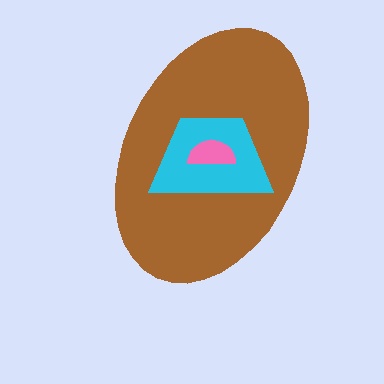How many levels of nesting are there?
3.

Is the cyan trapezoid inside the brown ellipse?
Yes.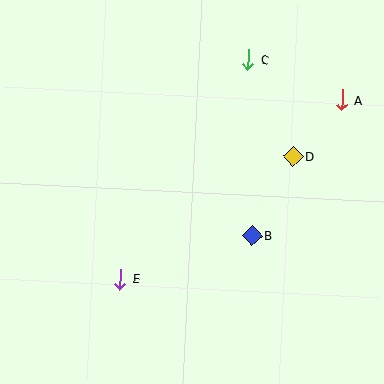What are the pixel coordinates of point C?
Point C is at (248, 59).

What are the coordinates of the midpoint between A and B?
The midpoint between A and B is at (297, 168).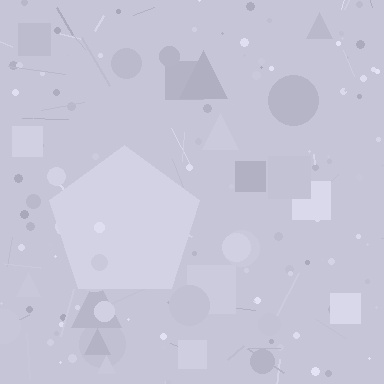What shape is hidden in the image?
A pentagon is hidden in the image.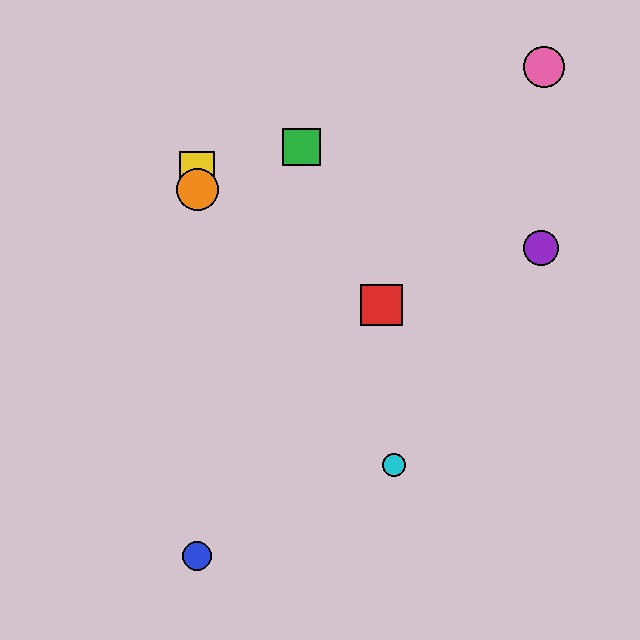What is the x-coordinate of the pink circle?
The pink circle is at x≈544.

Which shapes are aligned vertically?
The blue circle, the yellow square, the orange circle are aligned vertically.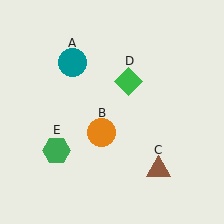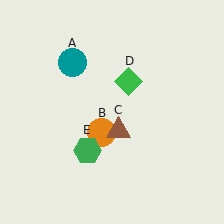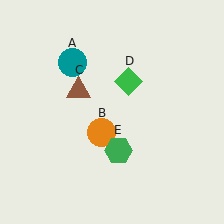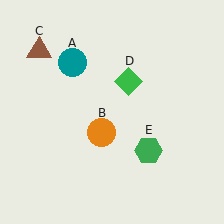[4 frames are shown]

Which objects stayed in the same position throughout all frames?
Teal circle (object A) and orange circle (object B) and green diamond (object D) remained stationary.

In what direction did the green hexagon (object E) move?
The green hexagon (object E) moved right.